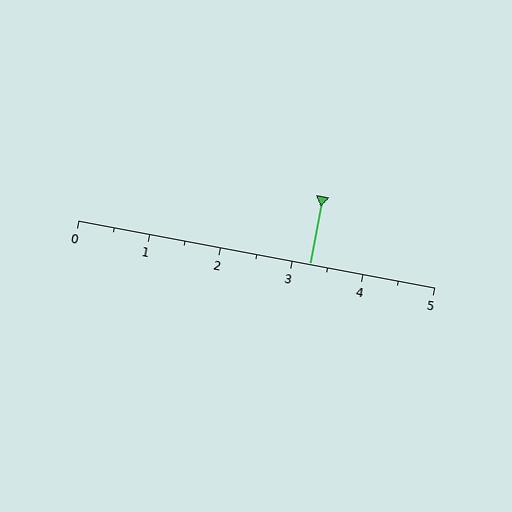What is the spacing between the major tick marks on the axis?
The major ticks are spaced 1 apart.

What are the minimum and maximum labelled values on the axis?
The axis runs from 0 to 5.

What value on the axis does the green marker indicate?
The marker indicates approximately 3.2.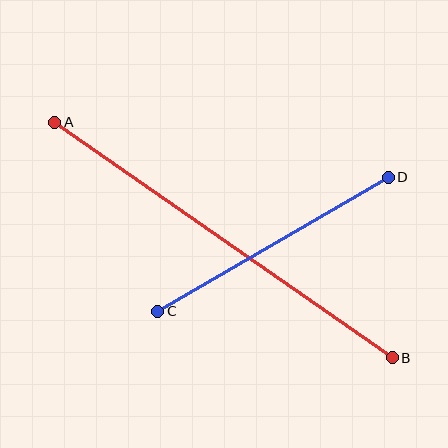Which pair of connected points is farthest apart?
Points A and B are farthest apart.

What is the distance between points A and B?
The distance is approximately 412 pixels.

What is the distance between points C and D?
The distance is approximately 266 pixels.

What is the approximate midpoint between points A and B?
The midpoint is at approximately (223, 240) pixels.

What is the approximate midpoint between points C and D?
The midpoint is at approximately (273, 244) pixels.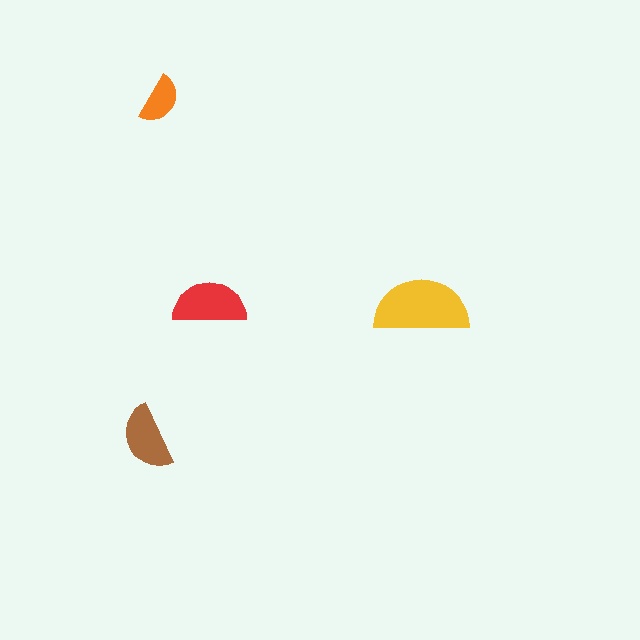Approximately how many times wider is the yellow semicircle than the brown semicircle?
About 1.5 times wider.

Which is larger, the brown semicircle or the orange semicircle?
The brown one.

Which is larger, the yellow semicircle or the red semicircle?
The yellow one.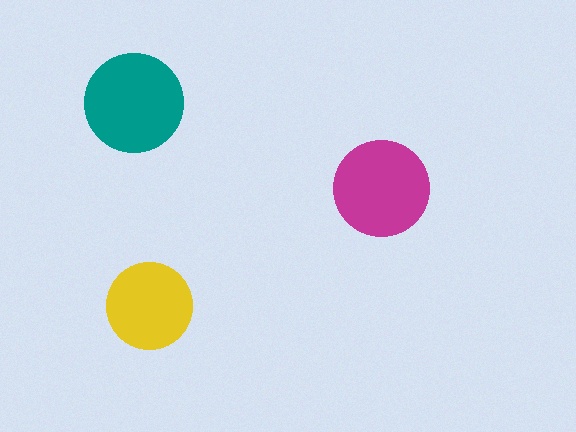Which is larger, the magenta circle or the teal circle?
The teal one.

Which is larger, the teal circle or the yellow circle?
The teal one.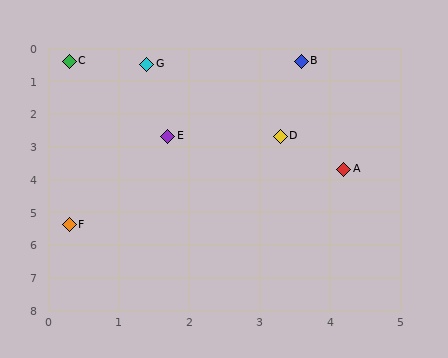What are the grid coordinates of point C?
Point C is at approximately (0.3, 0.4).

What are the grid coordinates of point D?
Point D is at approximately (3.3, 2.7).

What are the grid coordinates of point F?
Point F is at approximately (0.3, 5.4).